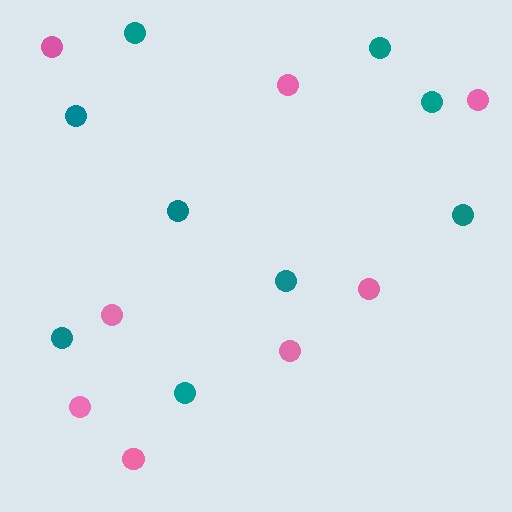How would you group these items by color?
There are 2 groups: one group of teal circles (9) and one group of pink circles (8).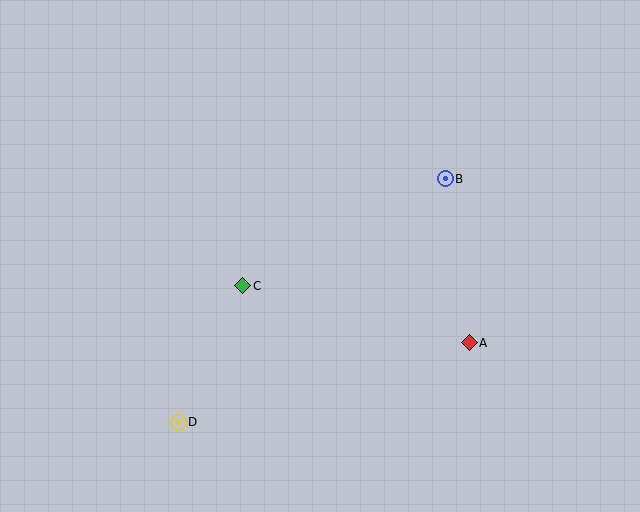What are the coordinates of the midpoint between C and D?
The midpoint between C and D is at (211, 354).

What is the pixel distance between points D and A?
The distance between D and A is 301 pixels.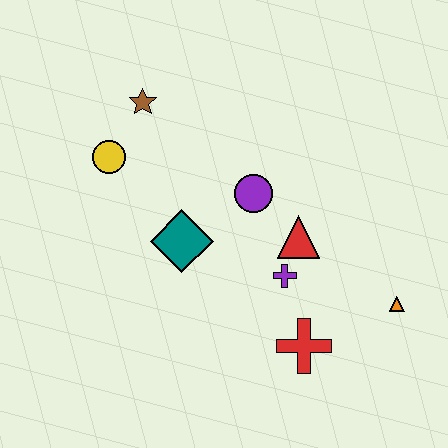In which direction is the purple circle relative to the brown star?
The purple circle is to the right of the brown star.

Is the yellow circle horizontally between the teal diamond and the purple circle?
No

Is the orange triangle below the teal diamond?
Yes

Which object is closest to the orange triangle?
The red cross is closest to the orange triangle.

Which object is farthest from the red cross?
The brown star is farthest from the red cross.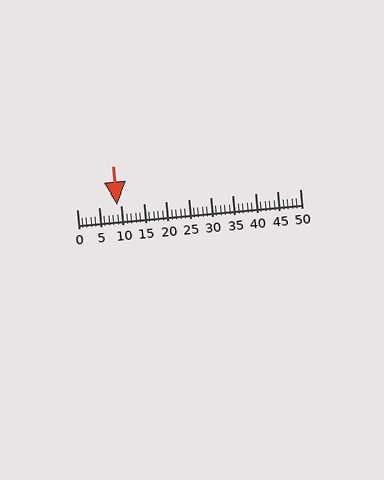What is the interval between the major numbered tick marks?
The major tick marks are spaced 5 units apart.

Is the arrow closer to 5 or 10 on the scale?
The arrow is closer to 10.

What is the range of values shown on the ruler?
The ruler shows values from 0 to 50.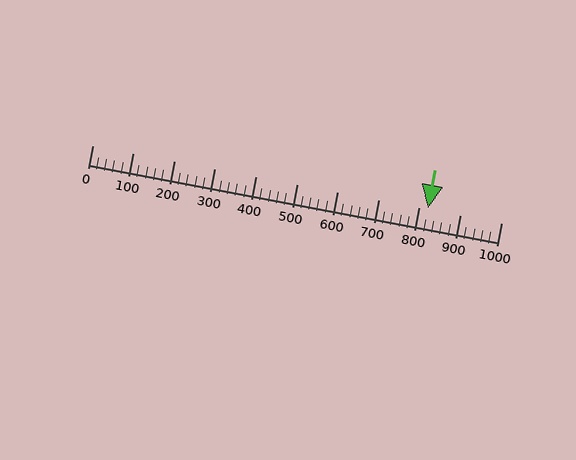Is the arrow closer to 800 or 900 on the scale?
The arrow is closer to 800.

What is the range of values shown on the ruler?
The ruler shows values from 0 to 1000.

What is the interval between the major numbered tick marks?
The major tick marks are spaced 100 units apart.